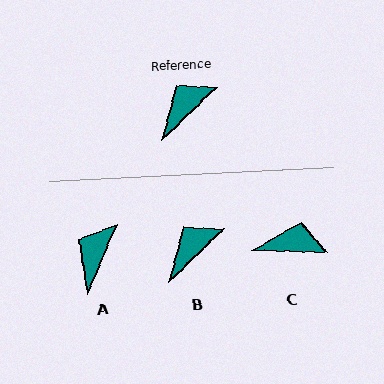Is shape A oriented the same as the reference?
No, it is off by about 23 degrees.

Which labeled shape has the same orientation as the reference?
B.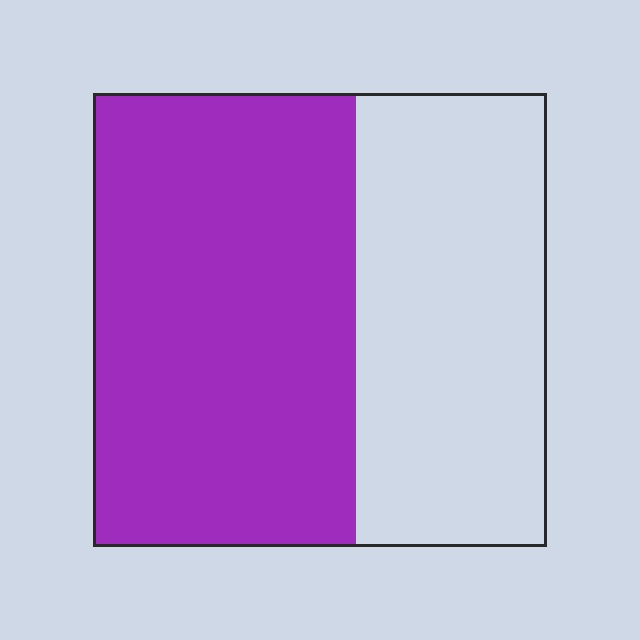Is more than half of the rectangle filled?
Yes.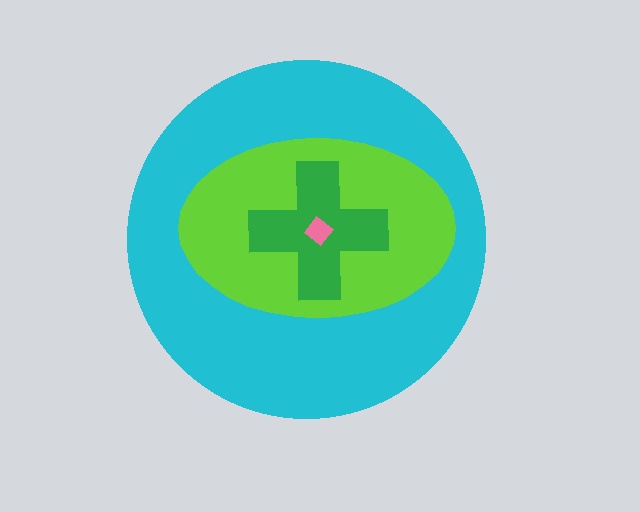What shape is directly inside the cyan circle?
The lime ellipse.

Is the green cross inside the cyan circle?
Yes.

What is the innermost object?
The pink diamond.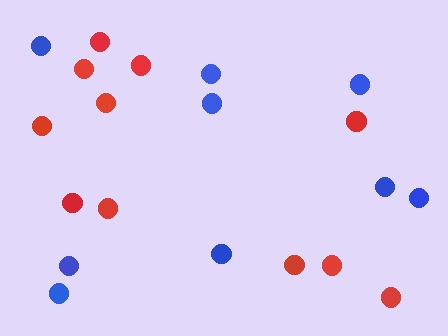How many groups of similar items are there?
There are 2 groups: one group of red circles (11) and one group of blue circles (9).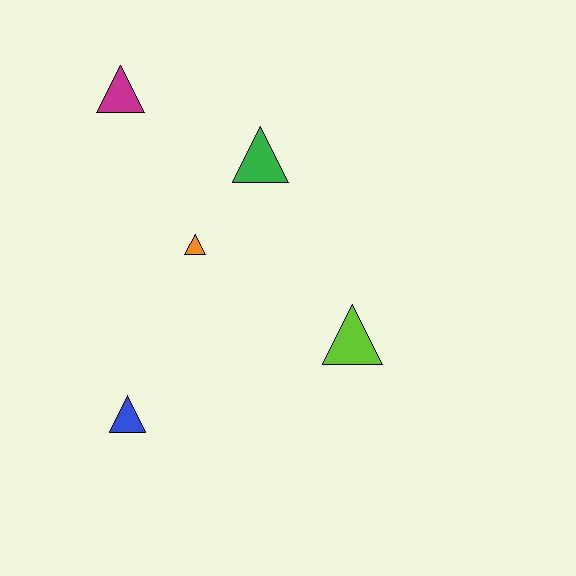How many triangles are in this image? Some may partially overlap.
There are 5 triangles.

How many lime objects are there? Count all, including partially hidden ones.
There is 1 lime object.